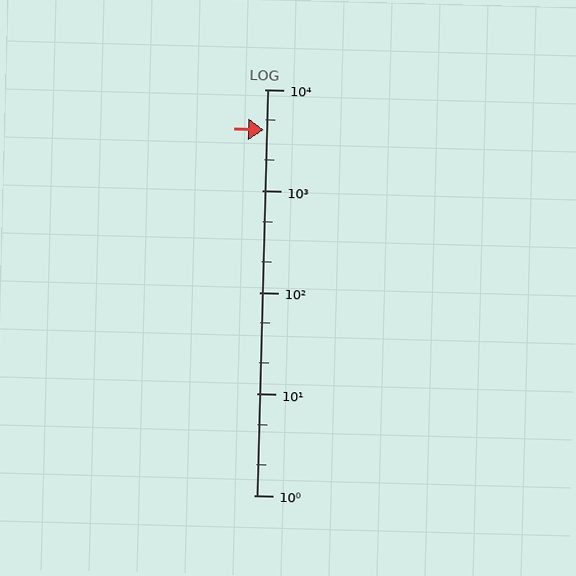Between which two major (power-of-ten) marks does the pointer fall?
The pointer is between 1000 and 10000.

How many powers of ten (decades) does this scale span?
The scale spans 4 decades, from 1 to 10000.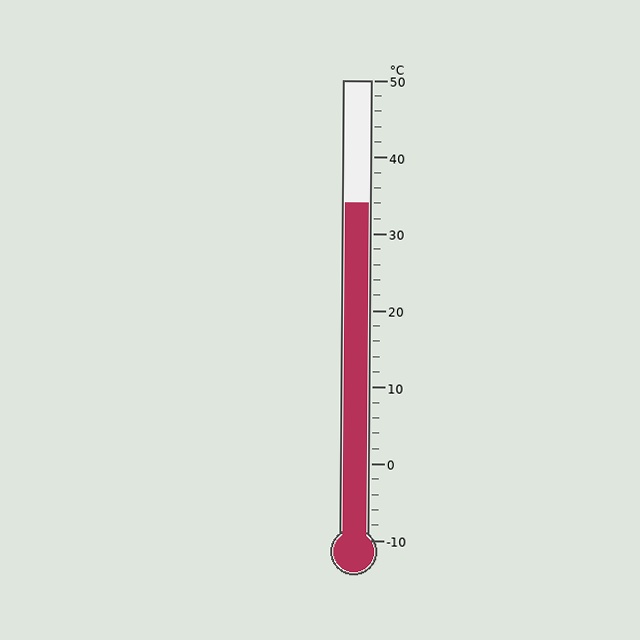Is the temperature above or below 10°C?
The temperature is above 10°C.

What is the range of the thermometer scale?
The thermometer scale ranges from -10°C to 50°C.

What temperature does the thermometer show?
The thermometer shows approximately 34°C.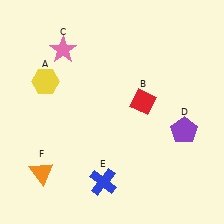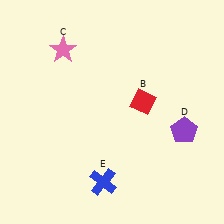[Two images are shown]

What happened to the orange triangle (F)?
The orange triangle (F) was removed in Image 2. It was in the bottom-left area of Image 1.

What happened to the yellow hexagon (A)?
The yellow hexagon (A) was removed in Image 2. It was in the top-left area of Image 1.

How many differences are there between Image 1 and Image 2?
There are 2 differences between the two images.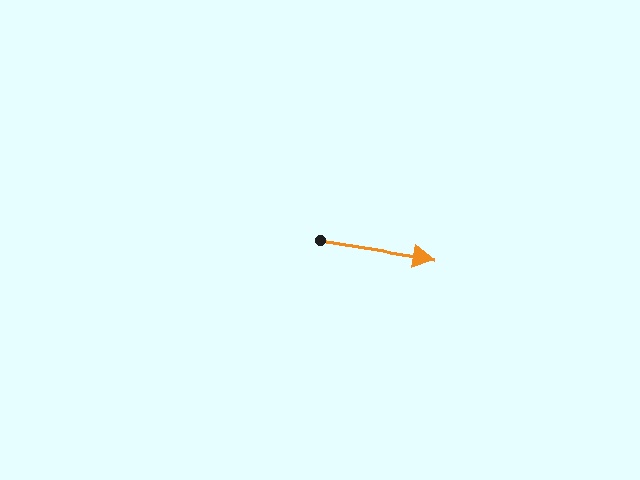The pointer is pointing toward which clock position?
Roughly 3 o'clock.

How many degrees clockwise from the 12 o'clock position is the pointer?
Approximately 99 degrees.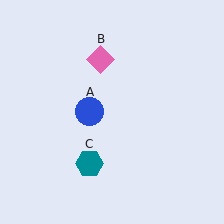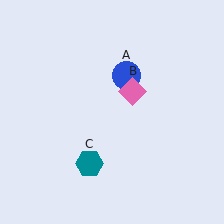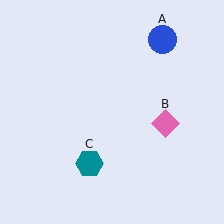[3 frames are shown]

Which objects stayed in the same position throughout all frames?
Teal hexagon (object C) remained stationary.